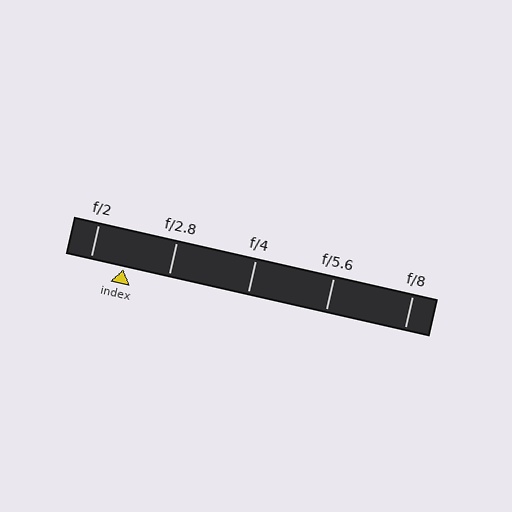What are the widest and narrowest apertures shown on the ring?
The widest aperture shown is f/2 and the narrowest is f/8.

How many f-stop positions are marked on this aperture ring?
There are 5 f-stop positions marked.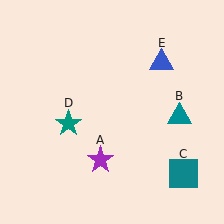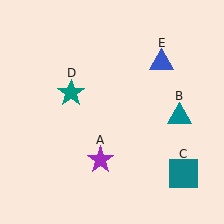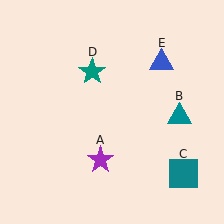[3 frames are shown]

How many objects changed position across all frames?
1 object changed position: teal star (object D).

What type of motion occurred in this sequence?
The teal star (object D) rotated clockwise around the center of the scene.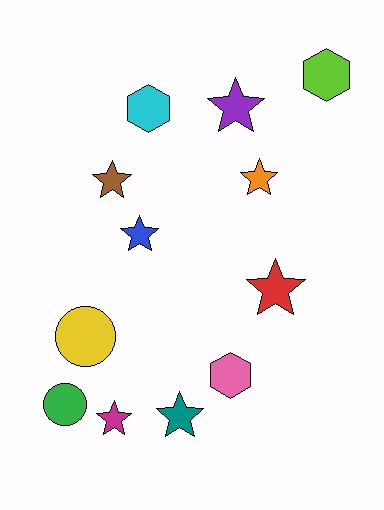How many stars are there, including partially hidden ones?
There are 7 stars.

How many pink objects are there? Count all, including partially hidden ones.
There is 1 pink object.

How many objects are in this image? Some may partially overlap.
There are 12 objects.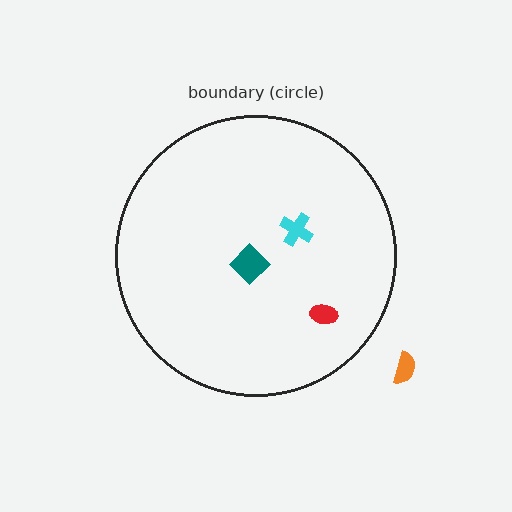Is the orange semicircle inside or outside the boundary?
Outside.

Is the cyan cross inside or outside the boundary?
Inside.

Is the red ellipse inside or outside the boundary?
Inside.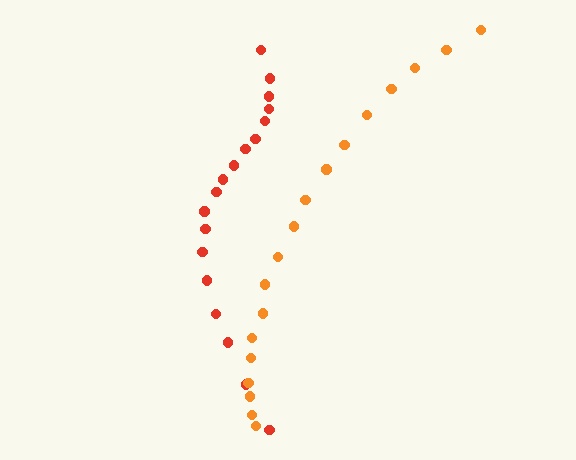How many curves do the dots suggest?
There are 2 distinct paths.